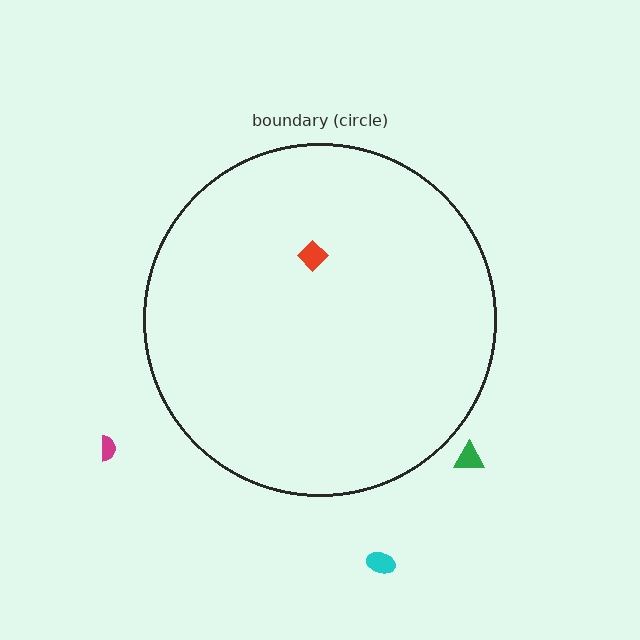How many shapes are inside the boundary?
1 inside, 3 outside.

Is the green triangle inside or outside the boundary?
Outside.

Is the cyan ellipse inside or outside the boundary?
Outside.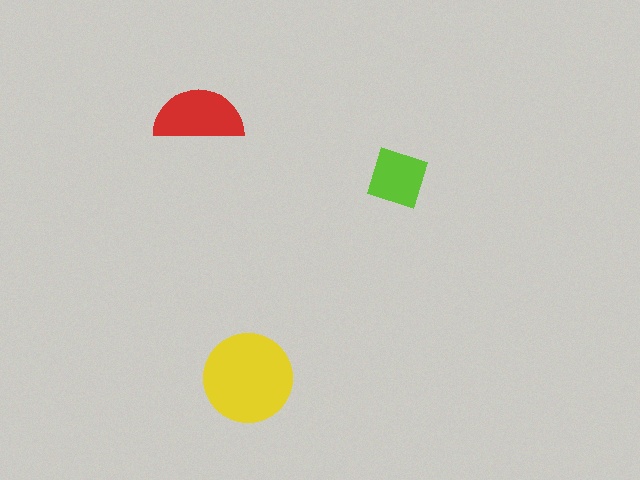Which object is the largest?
The yellow circle.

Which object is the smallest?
The lime square.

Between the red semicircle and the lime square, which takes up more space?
The red semicircle.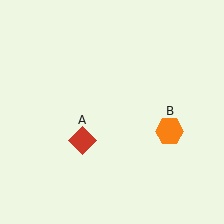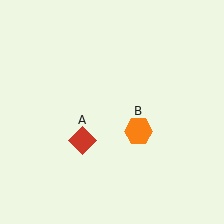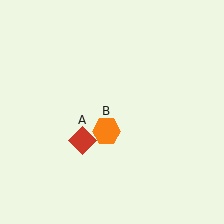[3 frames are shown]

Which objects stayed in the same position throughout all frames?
Red diamond (object A) remained stationary.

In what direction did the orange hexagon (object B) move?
The orange hexagon (object B) moved left.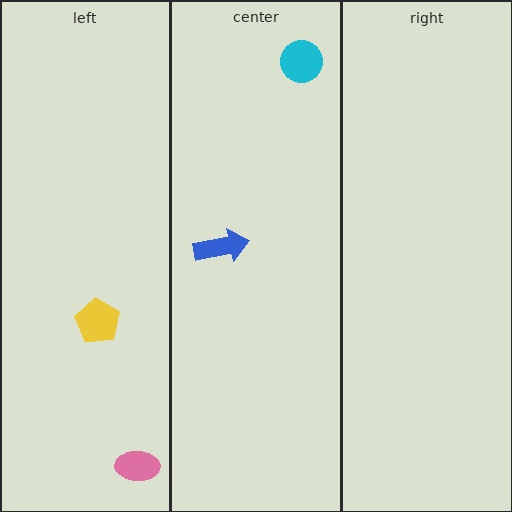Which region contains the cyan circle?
The center region.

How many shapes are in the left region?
2.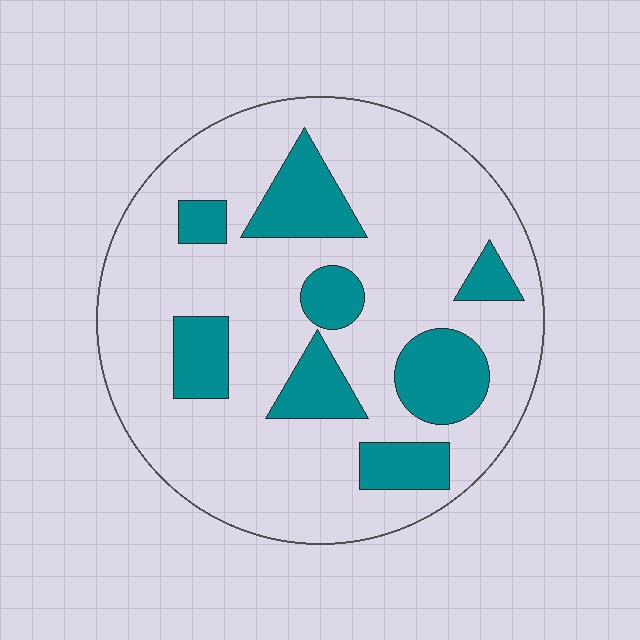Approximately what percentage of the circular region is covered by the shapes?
Approximately 25%.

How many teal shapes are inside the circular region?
8.